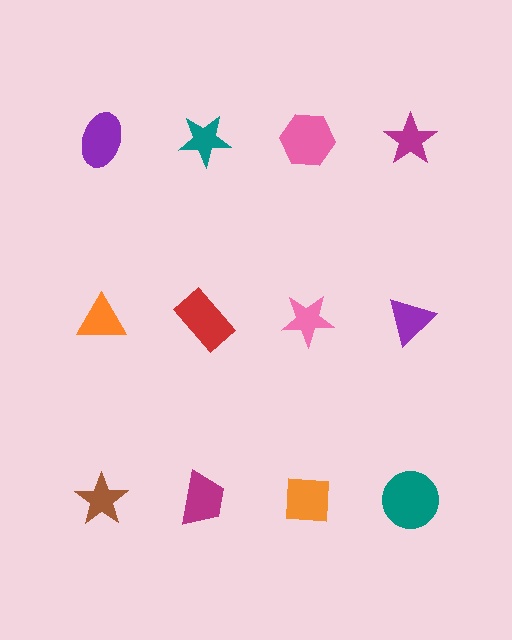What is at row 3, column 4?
A teal circle.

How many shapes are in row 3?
4 shapes.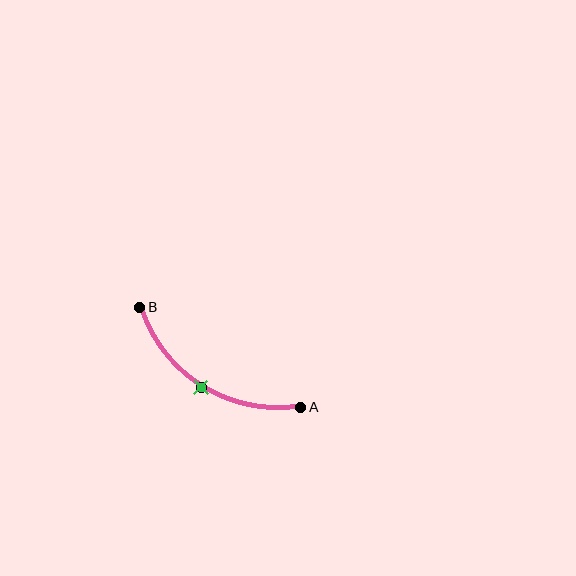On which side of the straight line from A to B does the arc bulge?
The arc bulges below the straight line connecting A and B.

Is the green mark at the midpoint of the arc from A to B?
Yes. The green mark lies on the arc at equal arc-length from both A and B — it is the arc midpoint.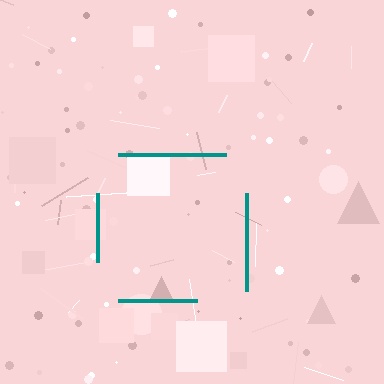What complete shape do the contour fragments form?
The contour fragments form a square.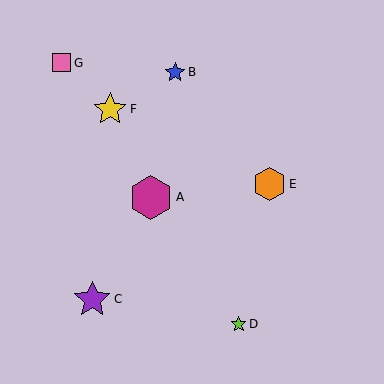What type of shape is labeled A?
Shape A is a magenta hexagon.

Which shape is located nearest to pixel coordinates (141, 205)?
The magenta hexagon (labeled A) at (151, 197) is nearest to that location.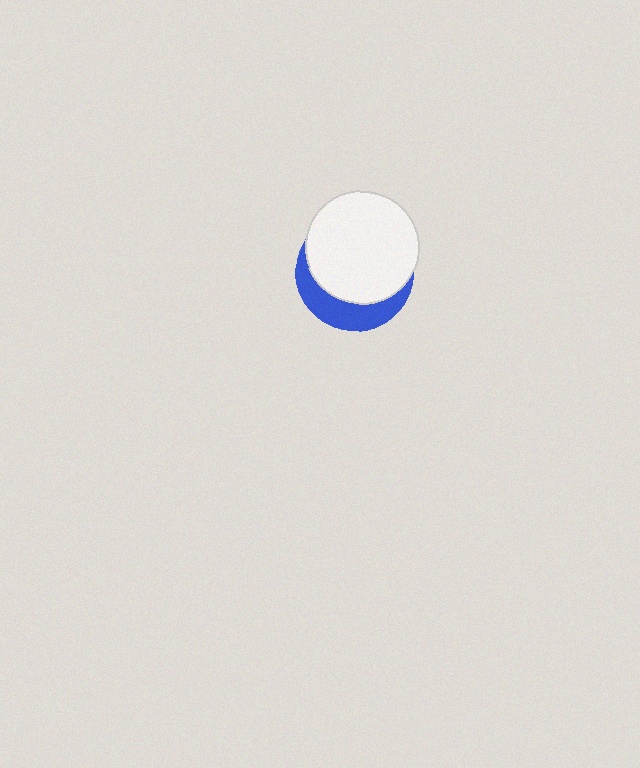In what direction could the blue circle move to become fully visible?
The blue circle could move down. That would shift it out from behind the white circle entirely.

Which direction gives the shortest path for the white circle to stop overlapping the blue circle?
Moving up gives the shortest separation.